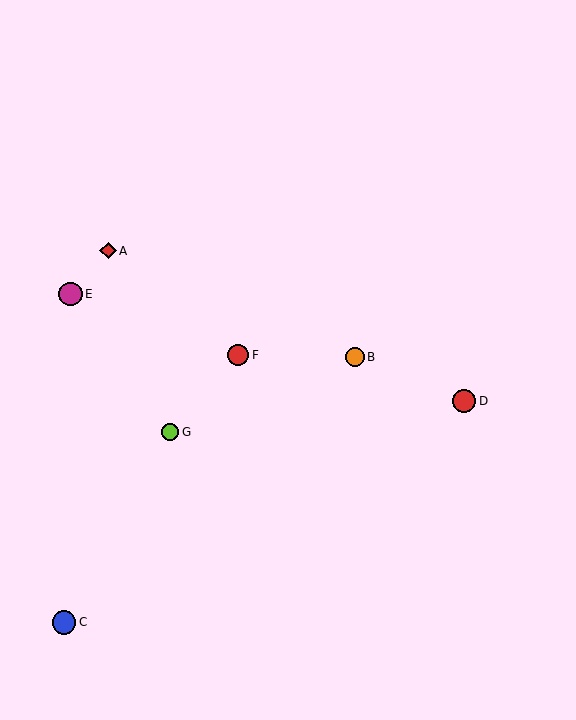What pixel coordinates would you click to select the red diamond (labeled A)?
Click at (108, 251) to select the red diamond A.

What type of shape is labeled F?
Shape F is a red circle.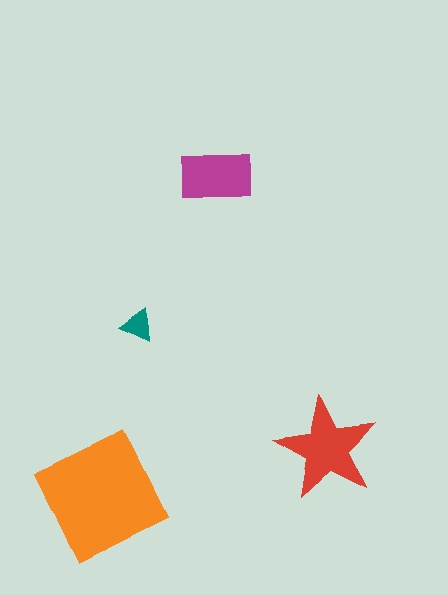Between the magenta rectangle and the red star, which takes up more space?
The red star.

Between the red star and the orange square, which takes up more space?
The orange square.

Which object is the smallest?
The teal triangle.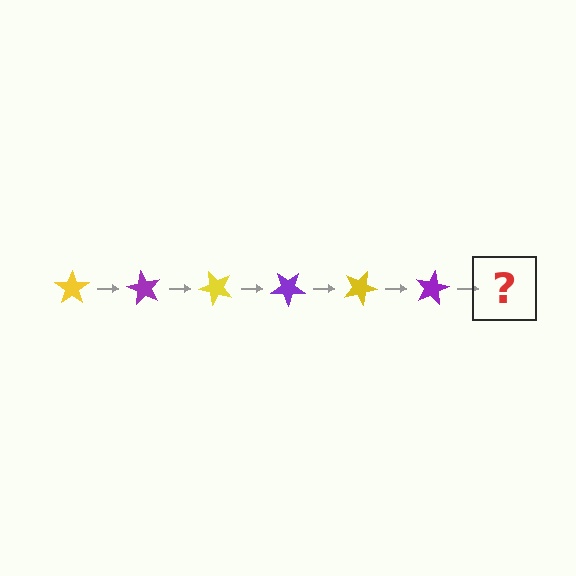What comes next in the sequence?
The next element should be a yellow star, rotated 360 degrees from the start.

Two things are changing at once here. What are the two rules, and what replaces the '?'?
The two rules are that it rotates 60 degrees each step and the color cycles through yellow and purple. The '?' should be a yellow star, rotated 360 degrees from the start.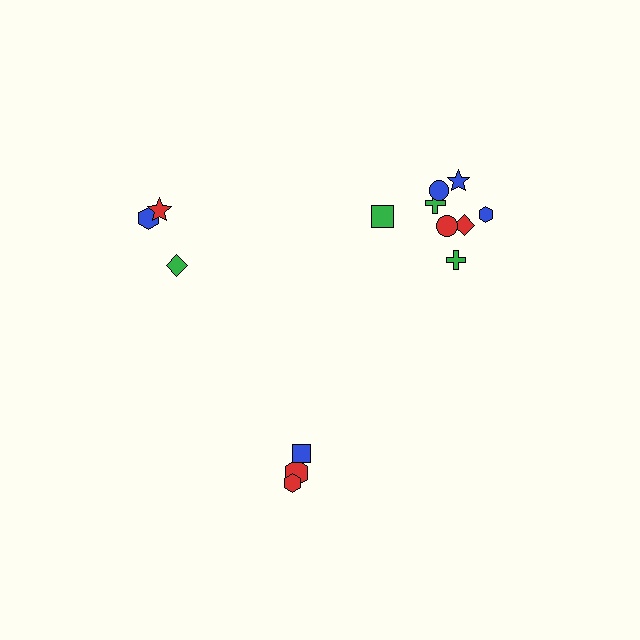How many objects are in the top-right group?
There are 8 objects.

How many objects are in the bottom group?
There are 3 objects.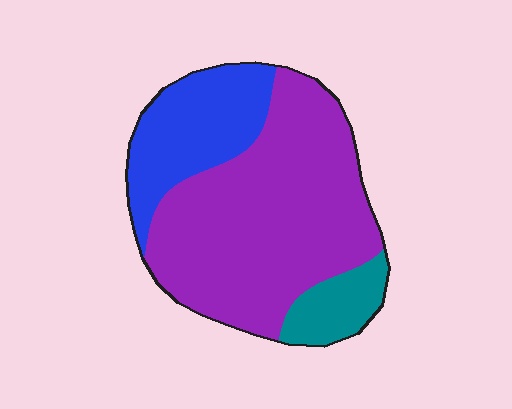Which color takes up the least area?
Teal, at roughly 10%.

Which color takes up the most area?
Purple, at roughly 65%.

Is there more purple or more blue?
Purple.